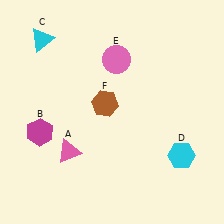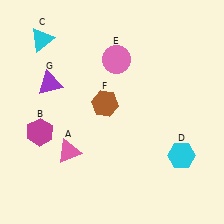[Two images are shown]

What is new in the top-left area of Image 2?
A purple triangle (G) was added in the top-left area of Image 2.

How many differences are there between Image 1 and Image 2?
There is 1 difference between the two images.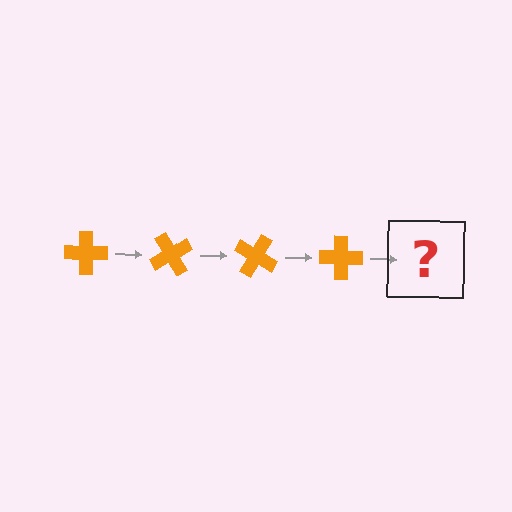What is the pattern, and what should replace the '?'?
The pattern is that the cross rotates 60 degrees each step. The '?' should be an orange cross rotated 240 degrees.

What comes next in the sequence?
The next element should be an orange cross rotated 240 degrees.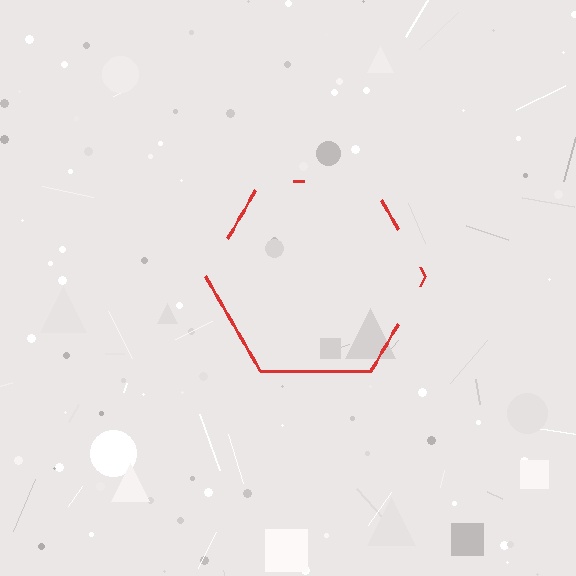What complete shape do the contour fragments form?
The contour fragments form a hexagon.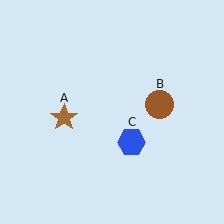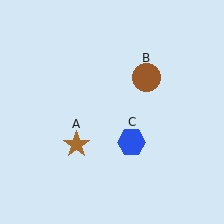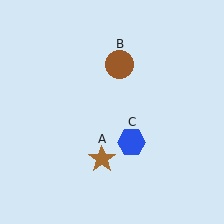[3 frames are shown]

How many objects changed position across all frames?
2 objects changed position: brown star (object A), brown circle (object B).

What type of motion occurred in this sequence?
The brown star (object A), brown circle (object B) rotated counterclockwise around the center of the scene.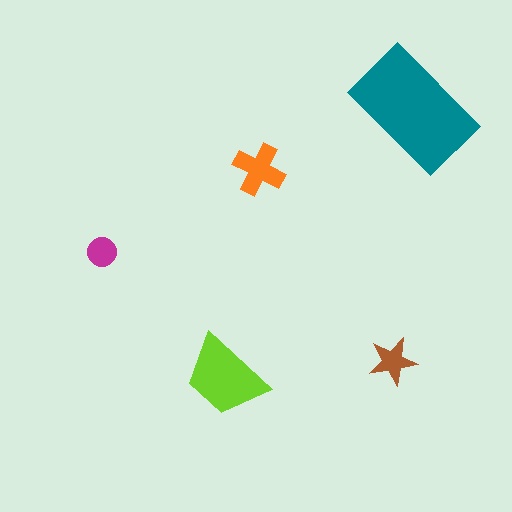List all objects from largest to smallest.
The teal rectangle, the lime trapezoid, the orange cross, the brown star, the magenta circle.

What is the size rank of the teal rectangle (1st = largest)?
1st.